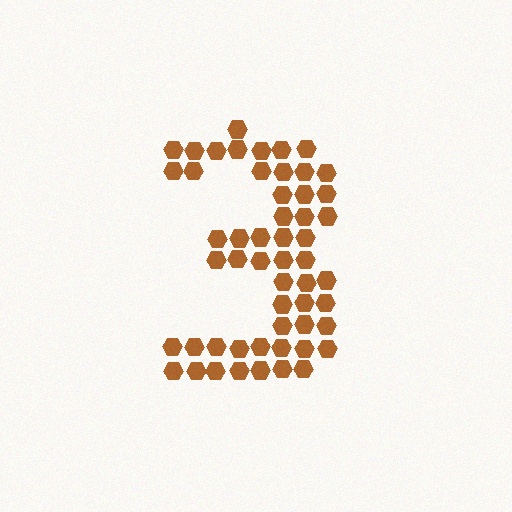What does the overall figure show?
The overall figure shows the digit 3.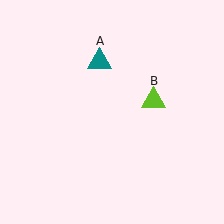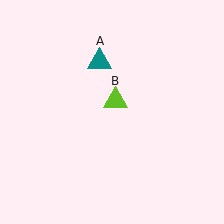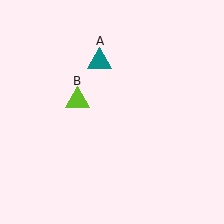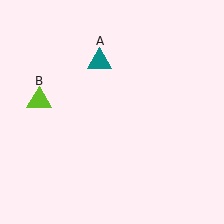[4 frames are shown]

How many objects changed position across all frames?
1 object changed position: lime triangle (object B).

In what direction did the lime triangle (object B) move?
The lime triangle (object B) moved left.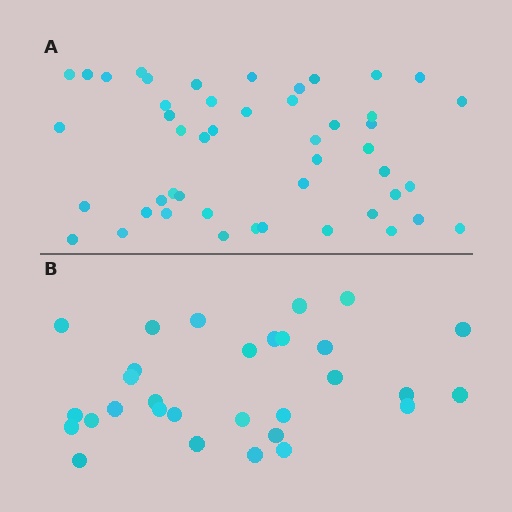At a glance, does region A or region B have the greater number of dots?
Region A (the top region) has more dots.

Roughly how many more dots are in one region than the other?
Region A has approximately 20 more dots than region B.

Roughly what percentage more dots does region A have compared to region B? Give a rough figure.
About 60% more.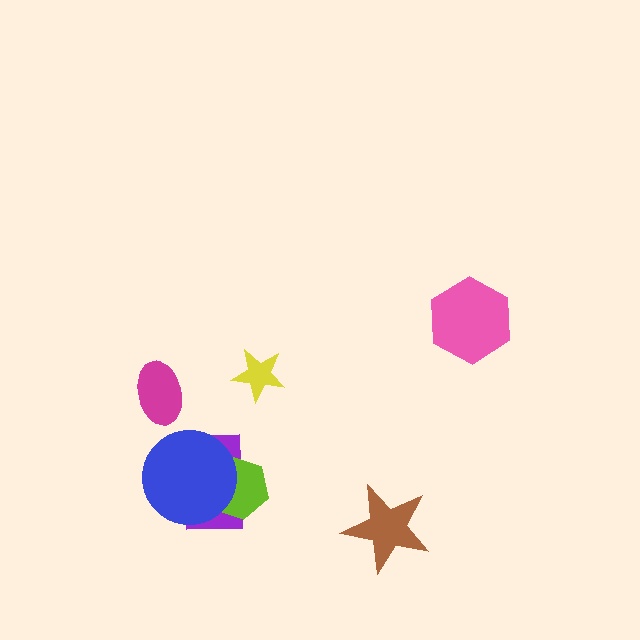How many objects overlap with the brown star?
0 objects overlap with the brown star.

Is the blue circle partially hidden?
No, no other shape covers it.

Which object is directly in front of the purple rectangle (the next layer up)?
The lime hexagon is directly in front of the purple rectangle.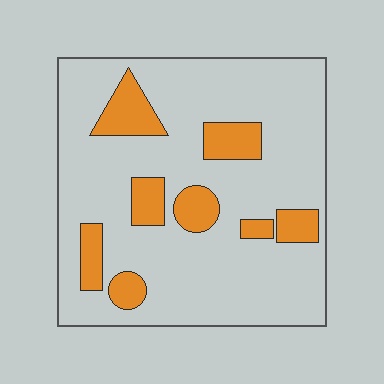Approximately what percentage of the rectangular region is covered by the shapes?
Approximately 20%.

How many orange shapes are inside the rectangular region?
8.